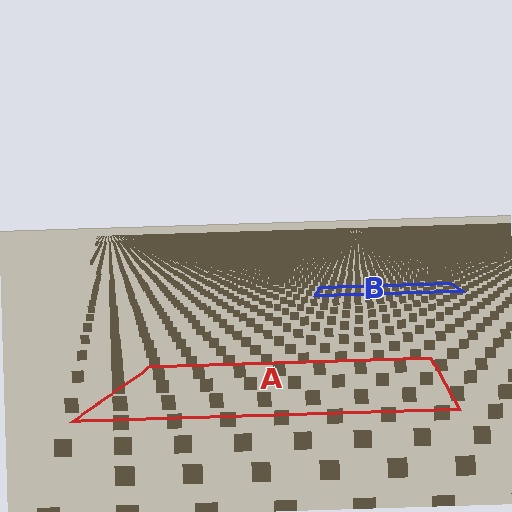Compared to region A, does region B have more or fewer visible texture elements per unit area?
Region B has more texture elements per unit area — they are packed more densely because it is farther away.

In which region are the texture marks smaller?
The texture marks are smaller in region B, because it is farther away.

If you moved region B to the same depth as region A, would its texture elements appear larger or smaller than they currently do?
They would appear larger. At a closer depth, the same texture elements are projected at a bigger on-screen size.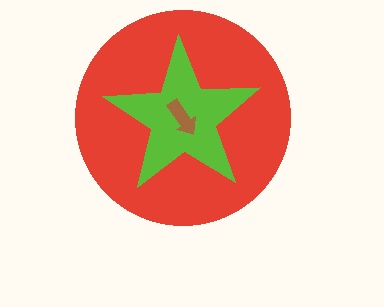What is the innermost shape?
The brown arrow.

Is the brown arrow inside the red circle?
Yes.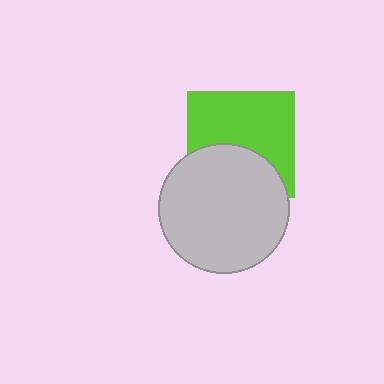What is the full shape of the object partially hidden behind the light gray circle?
The partially hidden object is a lime square.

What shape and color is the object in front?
The object in front is a light gray circle.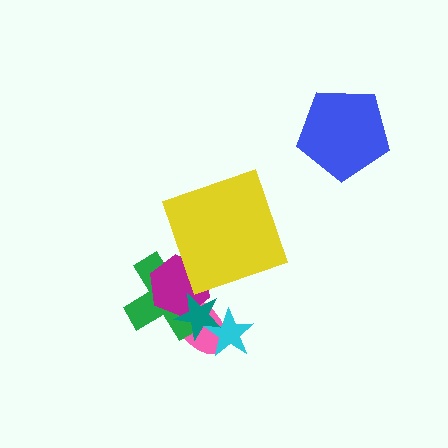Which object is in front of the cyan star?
The teal star is in front of the cyan star.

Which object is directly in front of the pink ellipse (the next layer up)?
The cyan star is directly in front of the pink ellipse.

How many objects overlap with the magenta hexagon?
4 objects overlap with the magenta hexagon.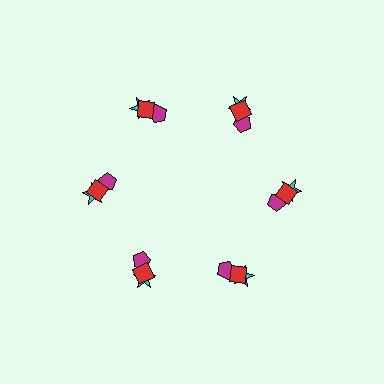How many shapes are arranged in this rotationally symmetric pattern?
There are 18 shapes, arranged in 6 groups of 3.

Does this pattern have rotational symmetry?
Yes, this pattern has 6-fold rotational symmetry. It looks the same after rotating 60 degrees around the center.